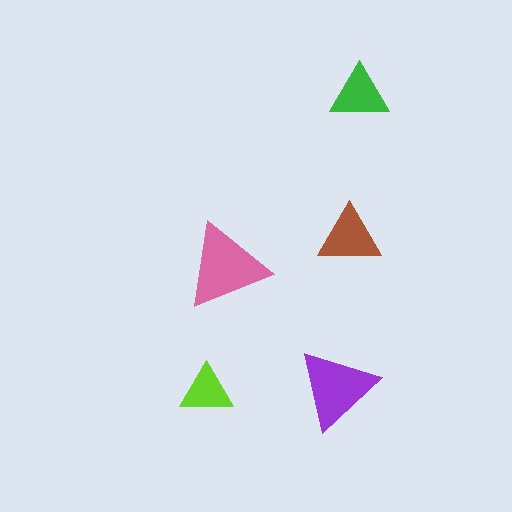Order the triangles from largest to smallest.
the pink one, the purple one, the brown one, the green one, the lime one.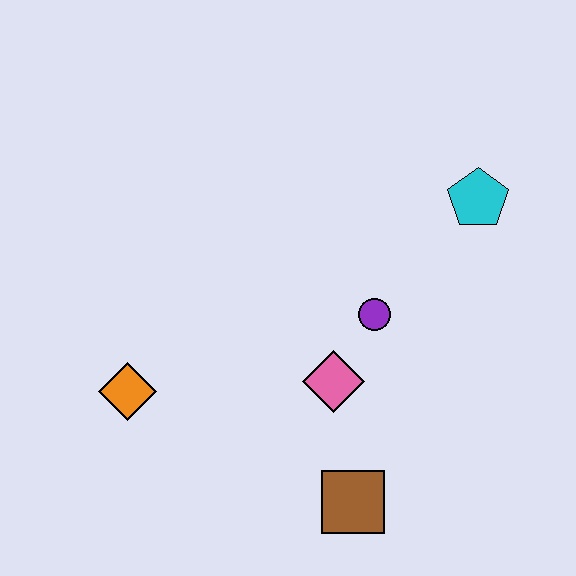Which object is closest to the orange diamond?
The pink diamond is closest to the orange diamond.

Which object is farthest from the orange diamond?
The cyan pentagon is farthest from the orange diamond.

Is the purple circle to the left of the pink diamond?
No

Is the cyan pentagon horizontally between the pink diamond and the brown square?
No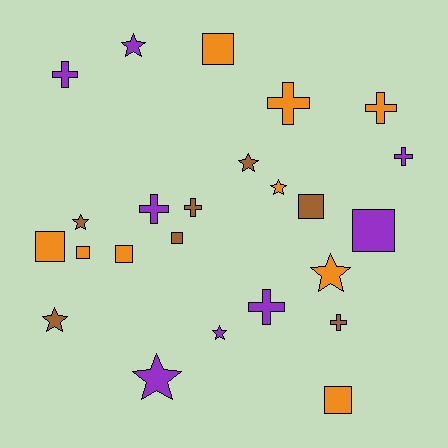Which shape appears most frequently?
Cross, with 8 objects.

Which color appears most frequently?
Orange, with 9 objects.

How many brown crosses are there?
There are 2 brown crosses.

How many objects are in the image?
There are 24 objects.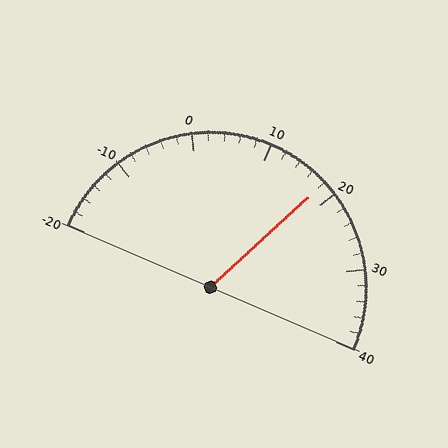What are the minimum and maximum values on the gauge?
The gauge ranges from -20 to 40.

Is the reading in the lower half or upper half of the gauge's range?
The reading is in the upper half of the range (-20 to 40).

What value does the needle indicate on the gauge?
The needle indicates approximately 18.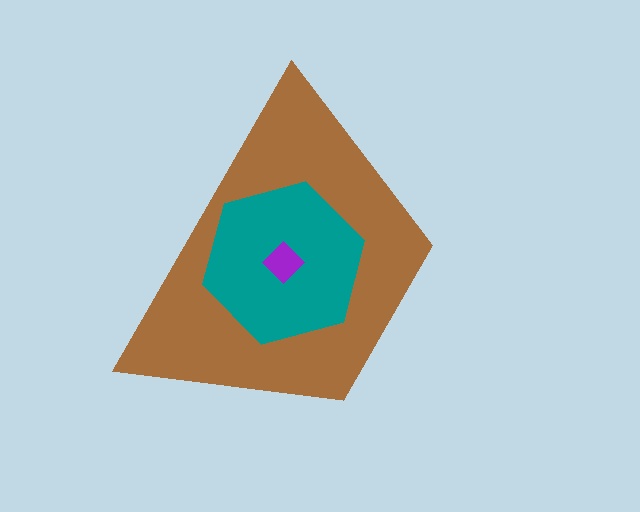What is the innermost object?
The purple diamond.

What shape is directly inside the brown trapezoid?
The teal hexagon.